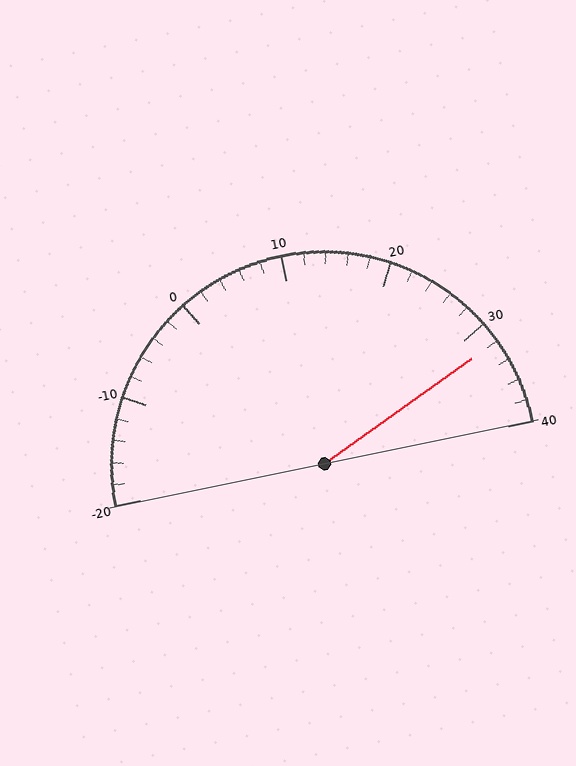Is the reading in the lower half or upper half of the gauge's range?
The reading is in the upper half of the range (-20 to 40).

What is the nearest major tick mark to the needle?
The nearest major tick mark is 30.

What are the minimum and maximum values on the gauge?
The gauge ranges from -20 to 40.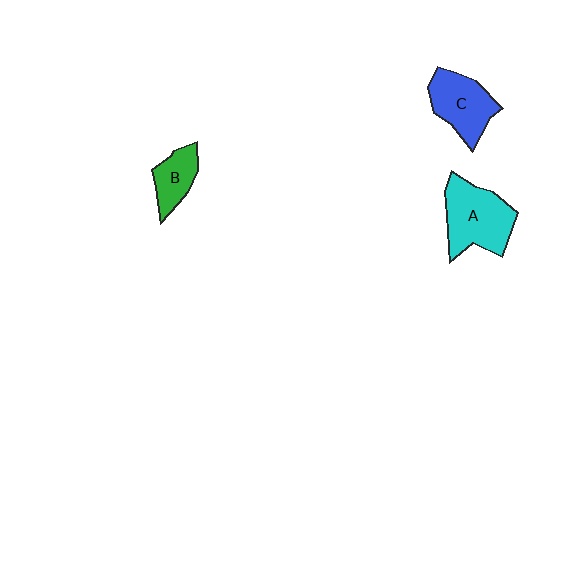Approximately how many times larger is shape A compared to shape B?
Approximately 1.9 times.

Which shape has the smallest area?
Shape B (green).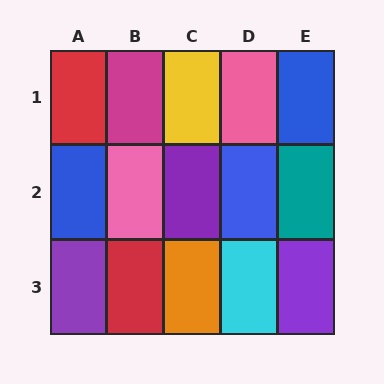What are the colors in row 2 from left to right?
Blue, pink, purple, blue, teal.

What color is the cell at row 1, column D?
Pink.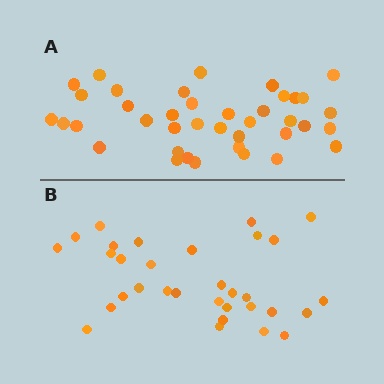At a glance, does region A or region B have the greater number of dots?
Region A (the top region) has more dots.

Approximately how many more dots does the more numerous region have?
Region A has roughly 8 or so more dots than region B.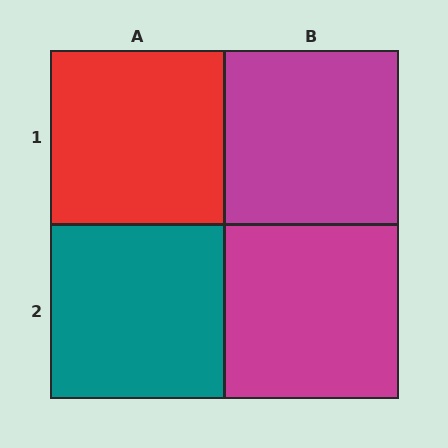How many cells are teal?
1 cell is teal.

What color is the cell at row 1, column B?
Magenta.